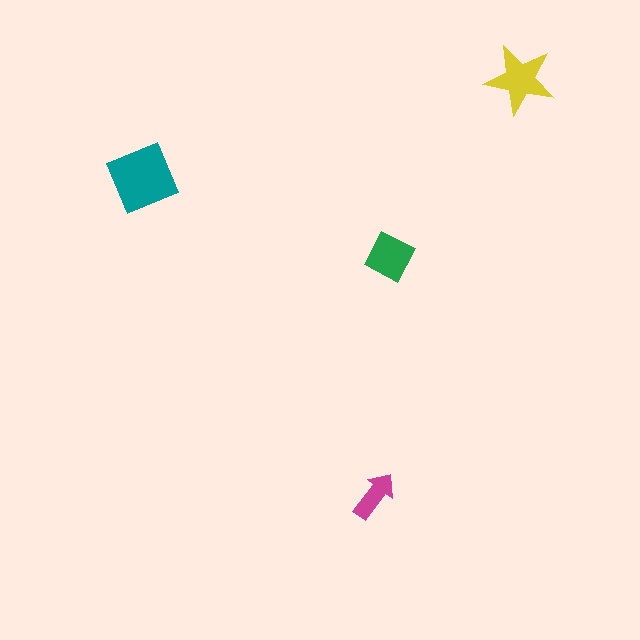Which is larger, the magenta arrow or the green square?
The green square.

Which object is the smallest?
The magenta arrow.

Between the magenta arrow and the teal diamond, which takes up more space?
The teal diamond.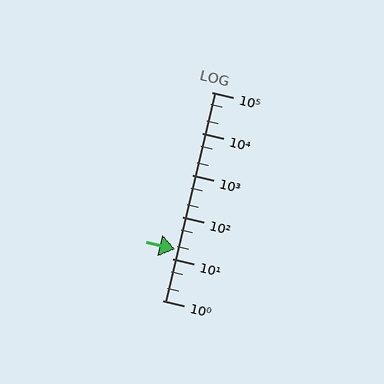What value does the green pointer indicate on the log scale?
The pointer indicates approximately 17.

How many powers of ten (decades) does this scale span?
The scale spans 5 decades, from 1 to 100000.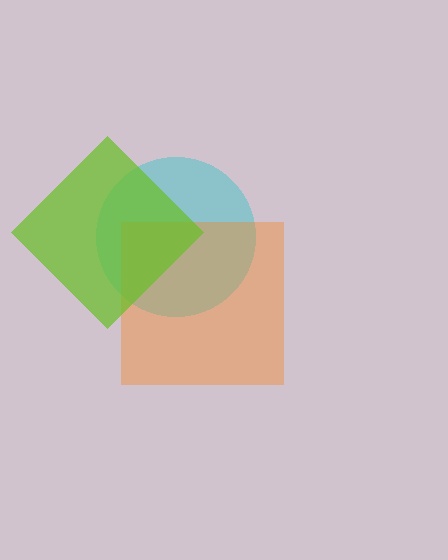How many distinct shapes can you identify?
There are 3 distinct shapes: a cyan circle, an orange square, a lime diamond.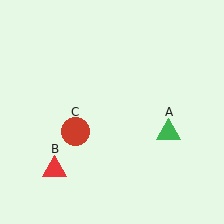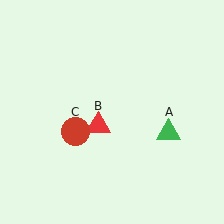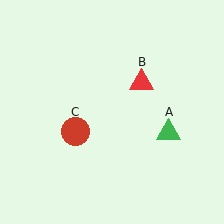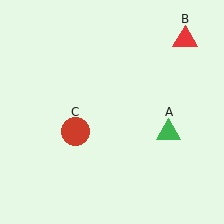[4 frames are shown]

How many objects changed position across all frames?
1 object changed position: red triangle (object B).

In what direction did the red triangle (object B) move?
The red triangle (object B) moved up and to the right.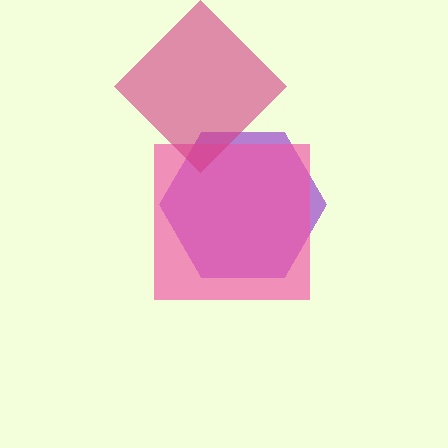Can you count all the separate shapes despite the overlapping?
Yes, there are 3 separate shapes.